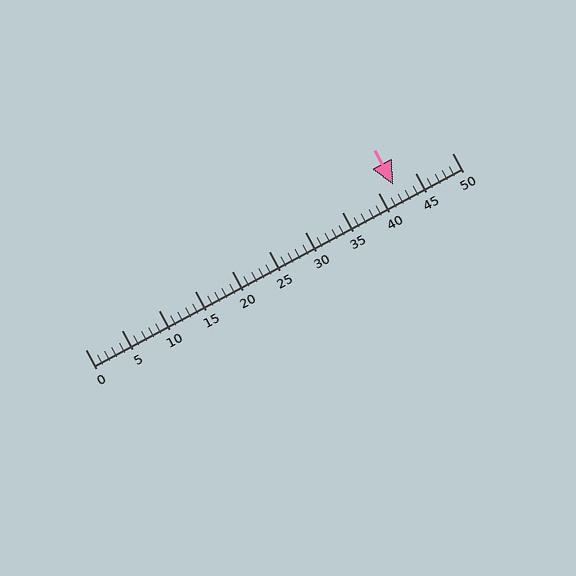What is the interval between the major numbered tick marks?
The major tick marks are spaced 5 units apart.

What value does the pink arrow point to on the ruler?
The pink arrow points to approximately 42.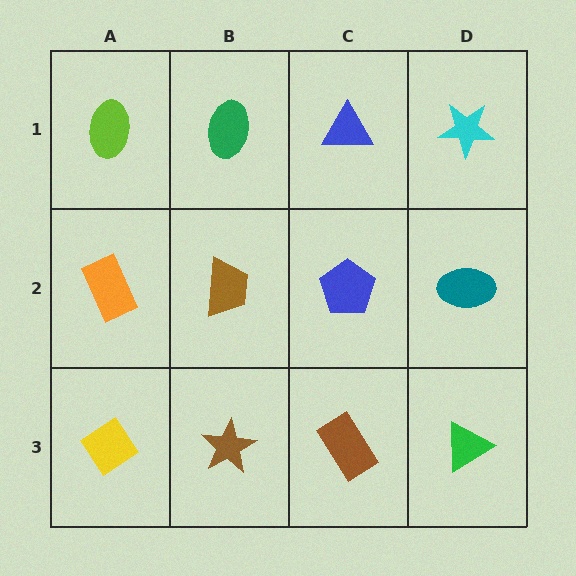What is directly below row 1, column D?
A teal ellipse.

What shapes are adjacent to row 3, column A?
An orange rectangle (row 2, column A), a brown star (row 3, column B).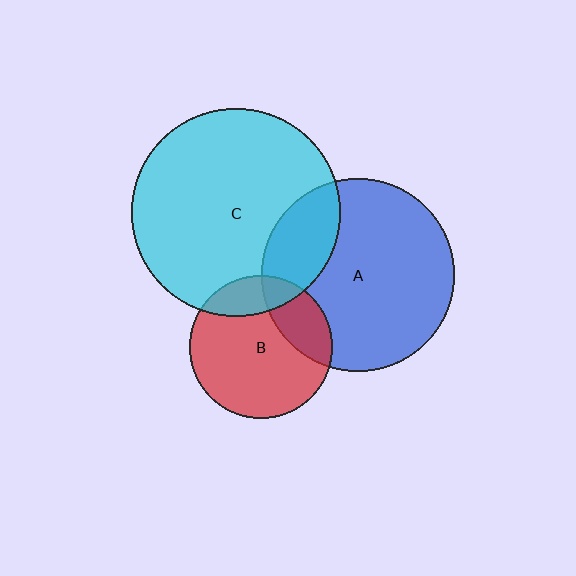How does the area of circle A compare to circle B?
Approximately 1.8 times.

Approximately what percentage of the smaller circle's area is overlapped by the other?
Approximately 20%.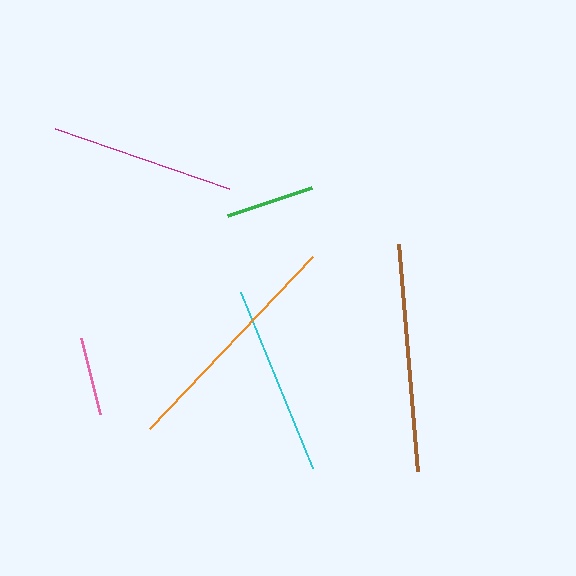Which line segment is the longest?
The orange line is the longest at approximately 237 pixels.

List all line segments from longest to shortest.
From longest to shortest: orange, brown, cyan, magenta, green, pink.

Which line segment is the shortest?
The pink line is the shortest at approximately 78 pixels.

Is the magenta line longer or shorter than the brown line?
The brown line is longer than the magenta line.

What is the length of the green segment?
The green segment is approximately 88 pixels long.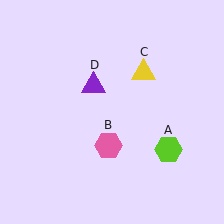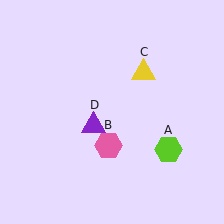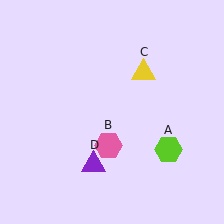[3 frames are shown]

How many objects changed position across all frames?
1 object changed position: purple triangle (object D).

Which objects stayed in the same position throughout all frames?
Lime hexagon (object A) and pink hexagon (object B) and yellow triangle (object C) remained stationary.